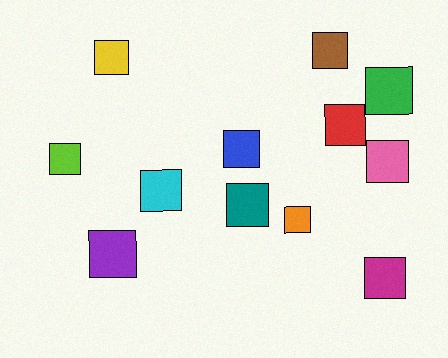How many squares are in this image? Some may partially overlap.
There are 12 squares.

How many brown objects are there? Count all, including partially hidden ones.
There is 1 brown object.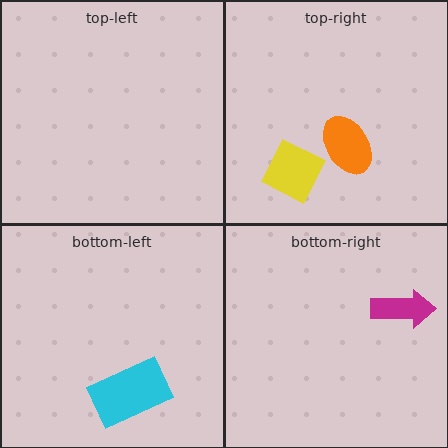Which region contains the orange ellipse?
The top-right region.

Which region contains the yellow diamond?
The top-right region.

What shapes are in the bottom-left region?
The cyan rectangle.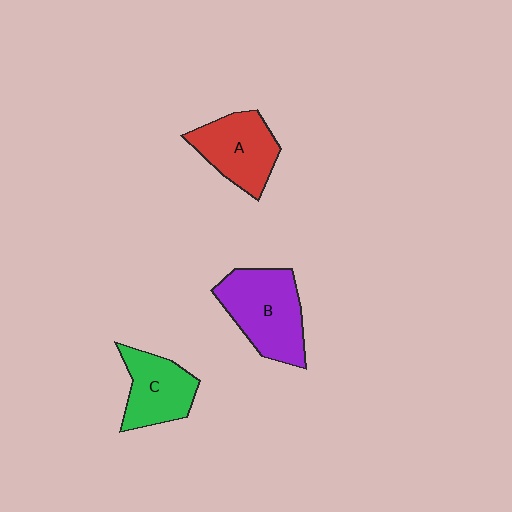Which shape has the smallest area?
Shape C (green).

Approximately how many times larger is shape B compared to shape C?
Approximately 1.4 times.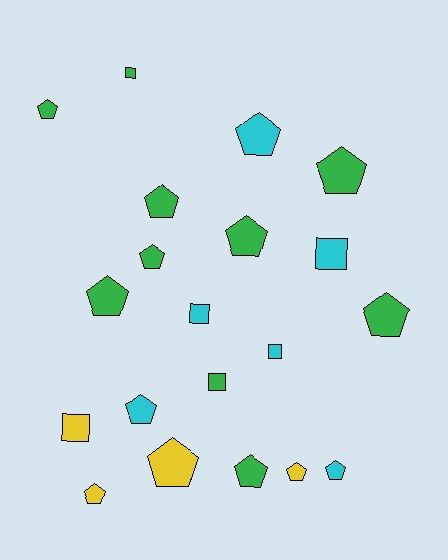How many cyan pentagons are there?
There are 3 cyan pentagons.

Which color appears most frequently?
Green, with 10 objects.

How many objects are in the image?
There are 20 objects.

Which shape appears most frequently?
Pentagon, with 14 objects.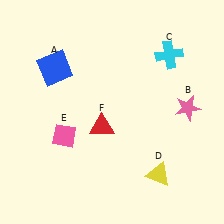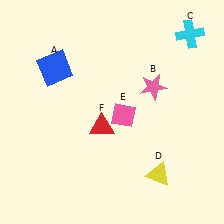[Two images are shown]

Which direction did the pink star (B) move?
The pink star (B) moved left.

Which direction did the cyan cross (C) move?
The cyan cross (C) moved right.